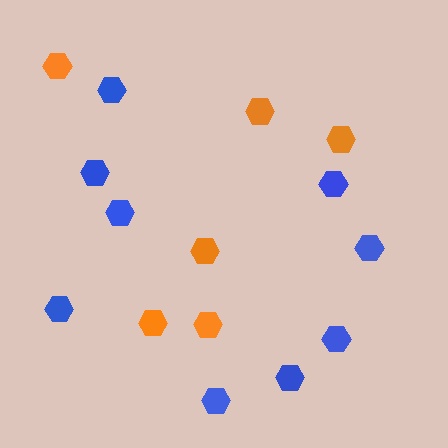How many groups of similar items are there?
There are 2 groups: one group of orange hexagons (6) and one group of blue hexagons (9).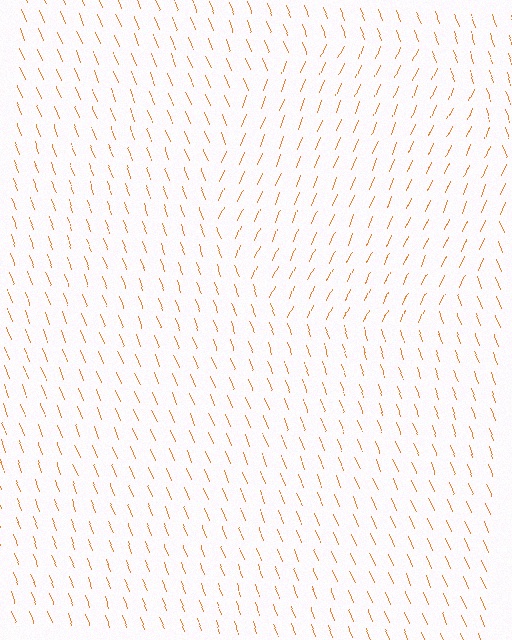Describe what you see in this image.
The image is filled with small orange line segments. A circle region in the image has lines oriented differently from the surrounding lines, creating a visible texture boundary.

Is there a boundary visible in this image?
Yes, there is a texture boundary formed by a change in line orientation.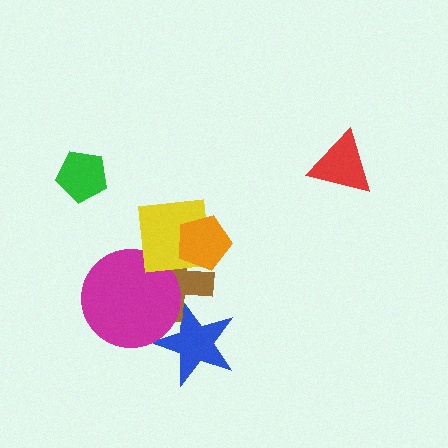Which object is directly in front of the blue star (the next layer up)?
The brown cross is directly in front of the blue star.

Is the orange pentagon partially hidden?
No, no other shape covers it.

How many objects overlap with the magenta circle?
3 objects overlap with the magenta circle.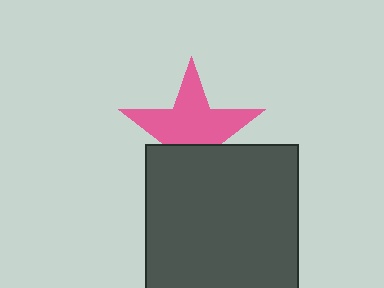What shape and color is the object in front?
The object in front is a dark gray rectangle.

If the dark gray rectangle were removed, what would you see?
You would see the complete pink star.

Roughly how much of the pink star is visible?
About half of it is visible (roughly 64%).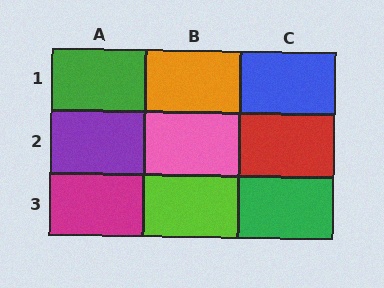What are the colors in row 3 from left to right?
Magenta, lime, green.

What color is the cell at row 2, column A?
Purple.